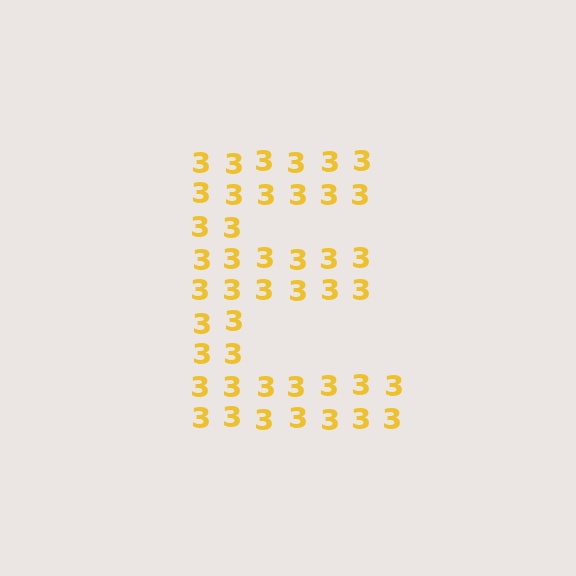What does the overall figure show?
The overall figure shows the letter E.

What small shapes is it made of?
It is made of small digit 3's.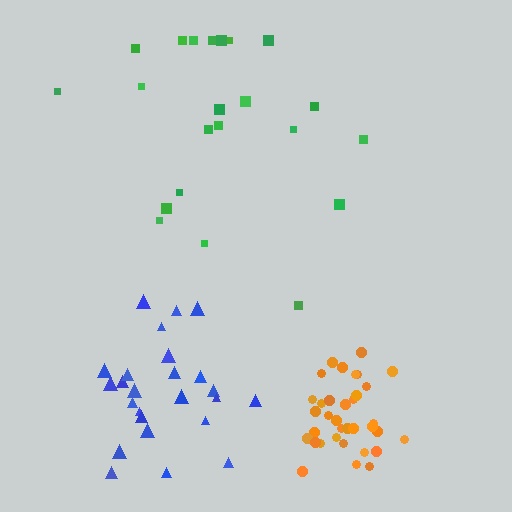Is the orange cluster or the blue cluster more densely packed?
Orange.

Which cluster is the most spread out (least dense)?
Green.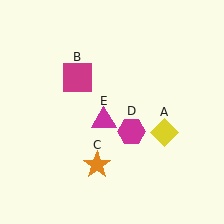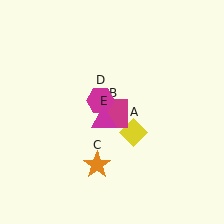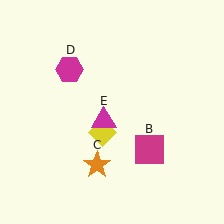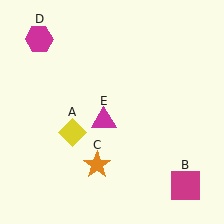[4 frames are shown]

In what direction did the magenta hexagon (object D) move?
The magenta hexagon (object D) moved up and to the left.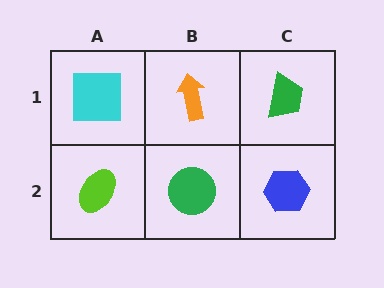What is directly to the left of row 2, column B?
A lime ellipse.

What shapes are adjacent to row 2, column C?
A green trapezoid (row 1, column C), a green circle (row 2, column B).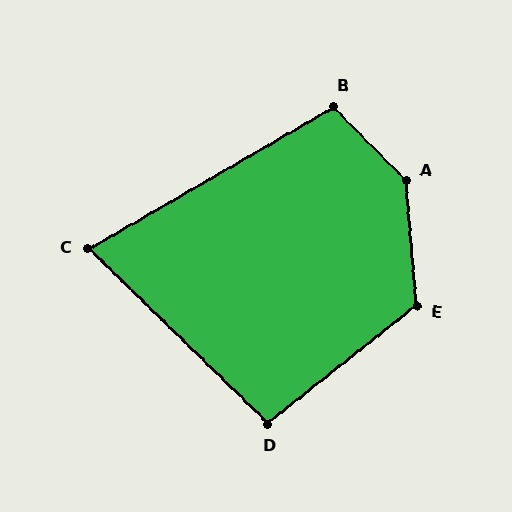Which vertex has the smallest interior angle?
C, at approximately 74 degrees.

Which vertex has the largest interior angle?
A, at approximately 140 degrees.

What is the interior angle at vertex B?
Approximately 105 degrees (obtuse).